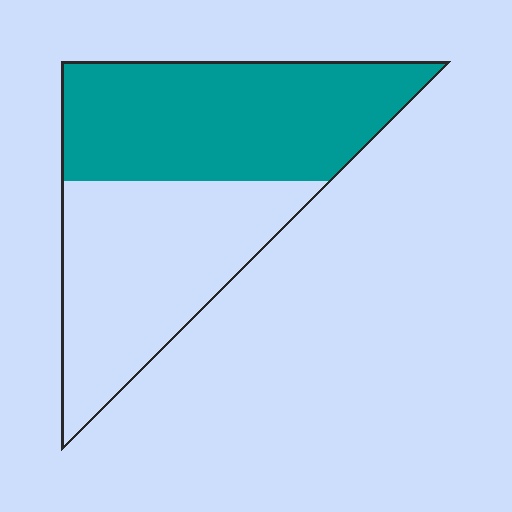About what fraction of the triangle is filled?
About one half (1/2).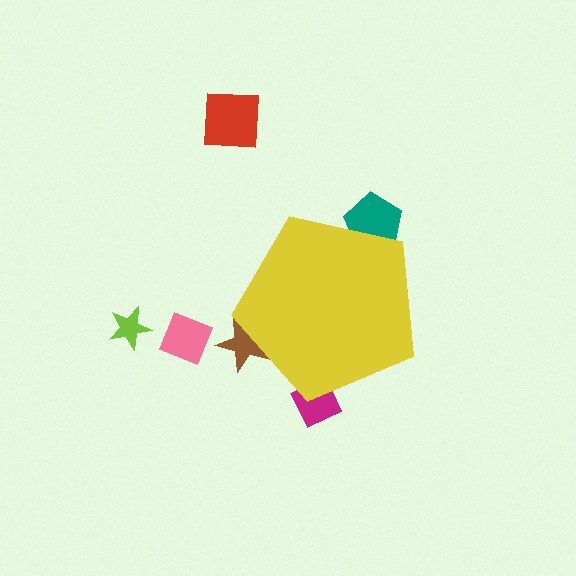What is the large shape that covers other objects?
A yellow pentagon.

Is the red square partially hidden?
No, the red square is fully visible.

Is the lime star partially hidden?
No, the lime star is fully visible.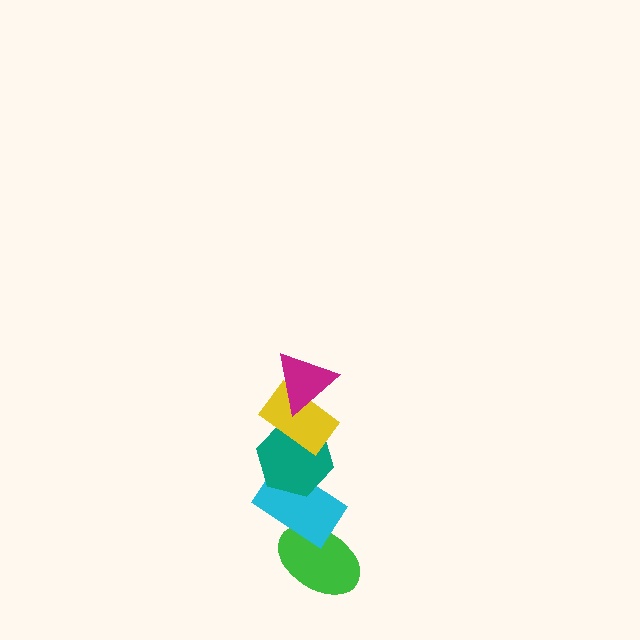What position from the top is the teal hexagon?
The teal hexagon is 3rd from the top.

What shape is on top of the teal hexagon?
The yellow rectangle is on top of the teal hexagon.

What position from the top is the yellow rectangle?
The yellow rectangle is 2nd from the top.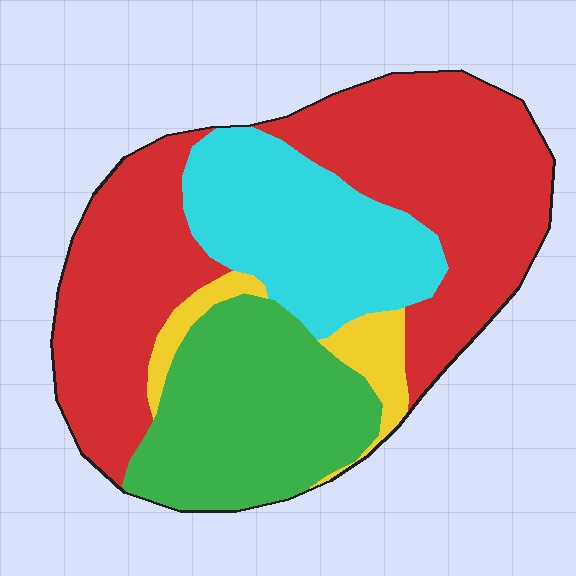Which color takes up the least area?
Yellow, at roughly 5%.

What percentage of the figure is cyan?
Cyan covers about 20% of the figure.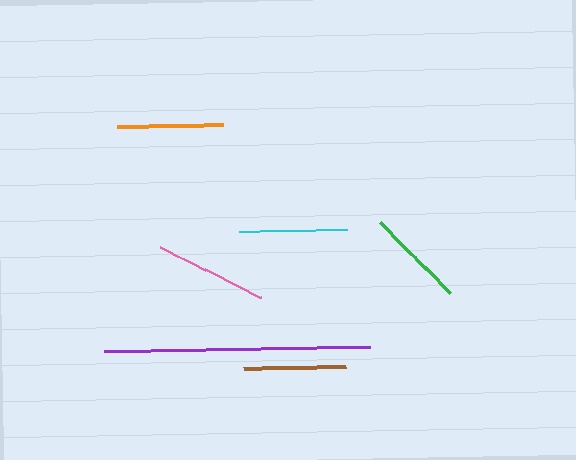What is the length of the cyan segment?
The cyan segment is approximately 108 pixels long.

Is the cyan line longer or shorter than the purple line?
The purple line is longer than the cyan line.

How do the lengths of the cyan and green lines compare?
The cyan and green lines are approximately the same length.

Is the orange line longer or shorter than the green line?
The orange line is longer than the green line.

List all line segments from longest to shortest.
From longest to shortest: purple, pink, cyan, orange, brown, green.